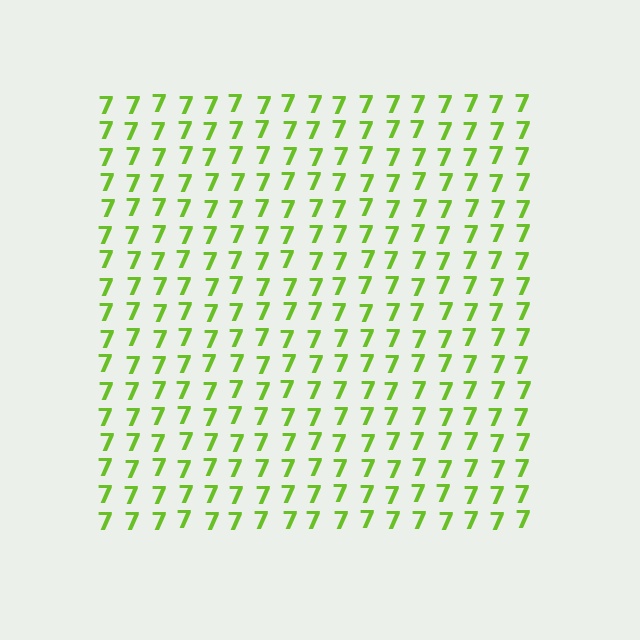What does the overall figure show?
The overall figure shows a square.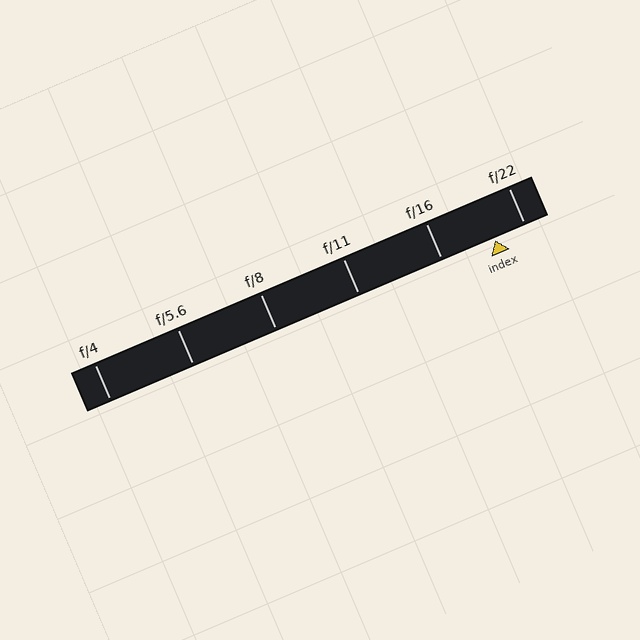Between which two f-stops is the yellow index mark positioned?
The index mark is between f/16 and f/22.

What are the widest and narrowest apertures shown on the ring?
The widest aperture shown is f/4 and the narrowest is f/22.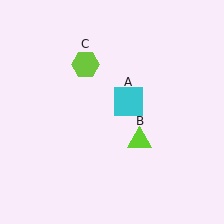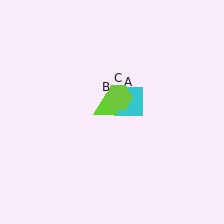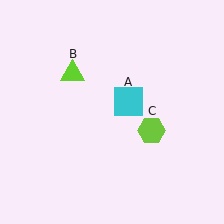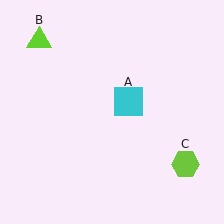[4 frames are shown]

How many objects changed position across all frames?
2 objects changed position: lime triangle (object B), lime hexagon (object C).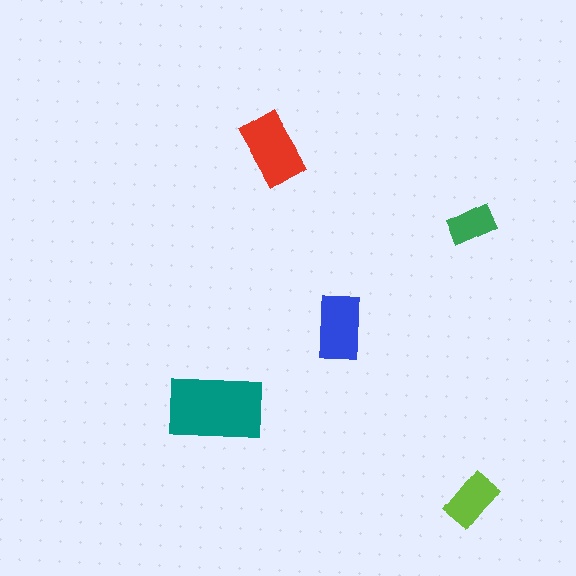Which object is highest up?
The red rectangle is topmost.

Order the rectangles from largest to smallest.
the teal one, the red one, the blue one, the lime one, the green one.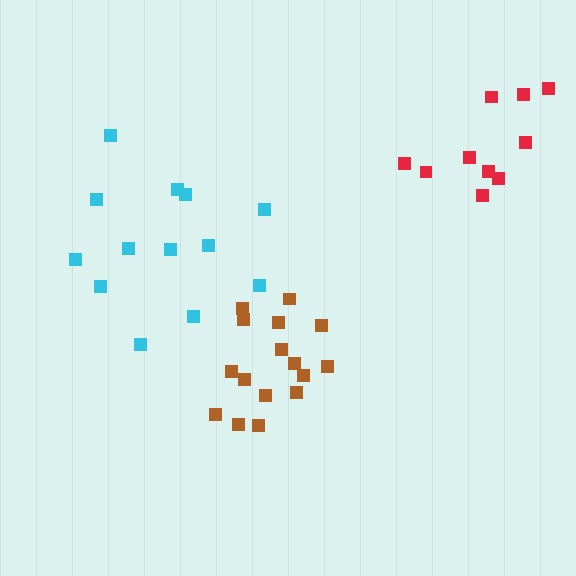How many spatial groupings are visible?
There are 3 spatial groupings.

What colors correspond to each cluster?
The clusters are colored: brown, red, cyan.